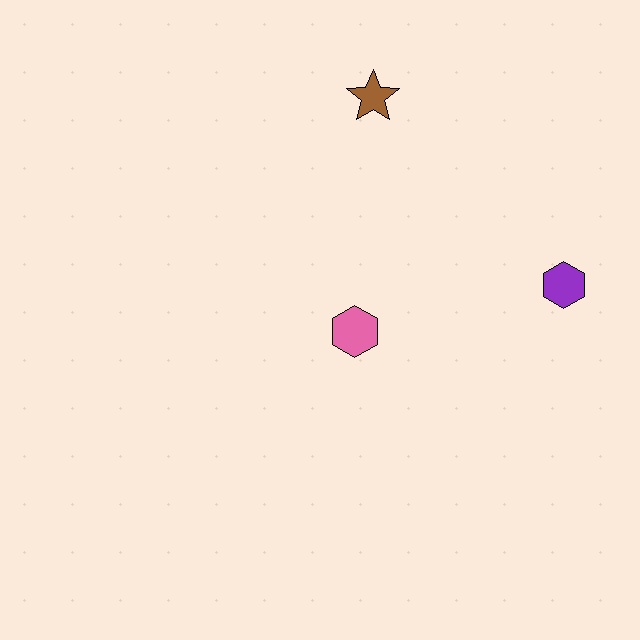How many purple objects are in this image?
There is 1 purple object.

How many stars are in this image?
There is 1 star.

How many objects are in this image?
There are 3 objects.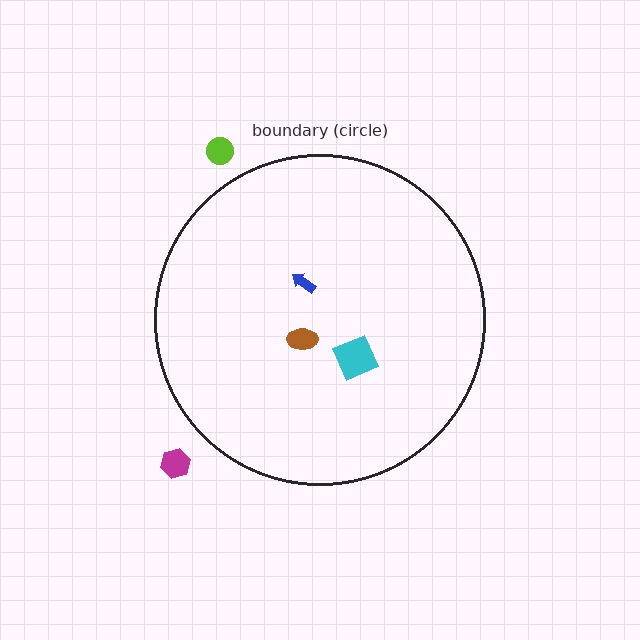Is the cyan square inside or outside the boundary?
Inside.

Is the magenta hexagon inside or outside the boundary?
Outside.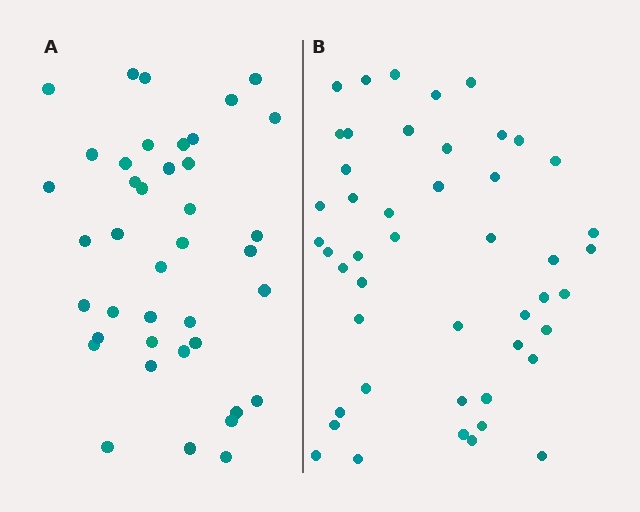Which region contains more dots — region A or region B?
Region B (the right region) has more dots.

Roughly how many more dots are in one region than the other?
Region B has roughly 8 or so more dots than region A.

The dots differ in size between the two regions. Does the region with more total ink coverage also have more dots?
No. Region A has more total ink coverage because its dots are larger, but region B actually contains more individual dots. Total area can be misleading — the number of items is what matters here.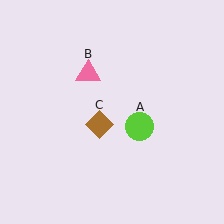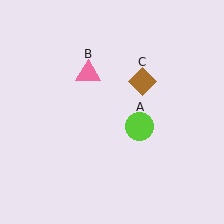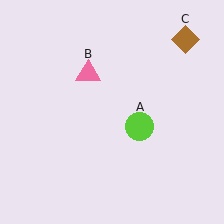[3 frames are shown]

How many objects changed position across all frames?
1 object changed position: brown diamond (object C).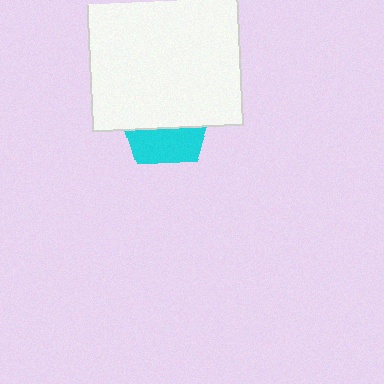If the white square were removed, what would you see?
You would see the complete cyan pentagon.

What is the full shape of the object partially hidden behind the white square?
The partially hidden object is a cyan pentagon.